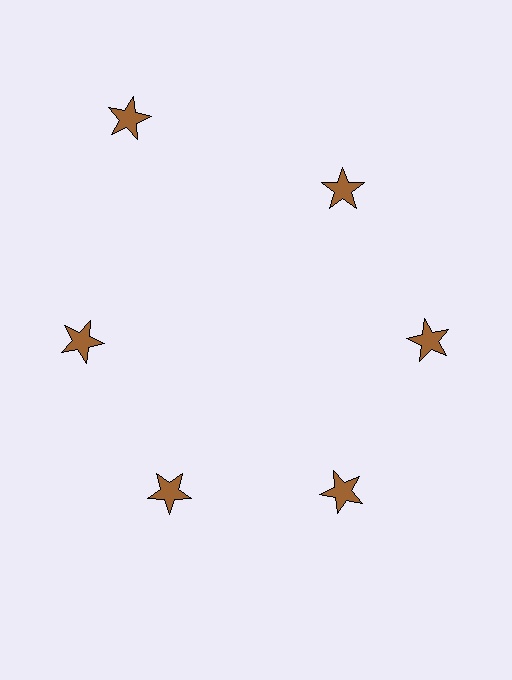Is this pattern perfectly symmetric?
No. The 6 brown stars are arranged in a ring, but one element near the 11 o'clock position is pushed outward from the center, breaking the 6-fold rotational symmetry.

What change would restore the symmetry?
The symmetry would be restored by moving it inward, back onto the ring so that all 6 stars sit at equal angles and equal distance from the center.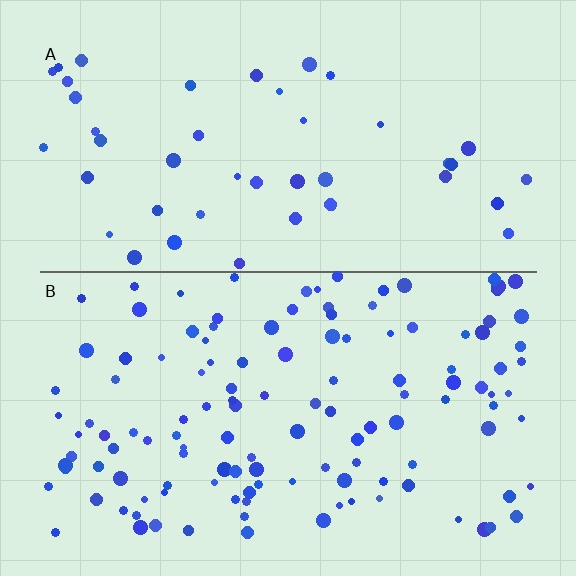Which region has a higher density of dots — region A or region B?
B (the bottom).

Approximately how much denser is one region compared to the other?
Approximately 2.9× — region B over region A.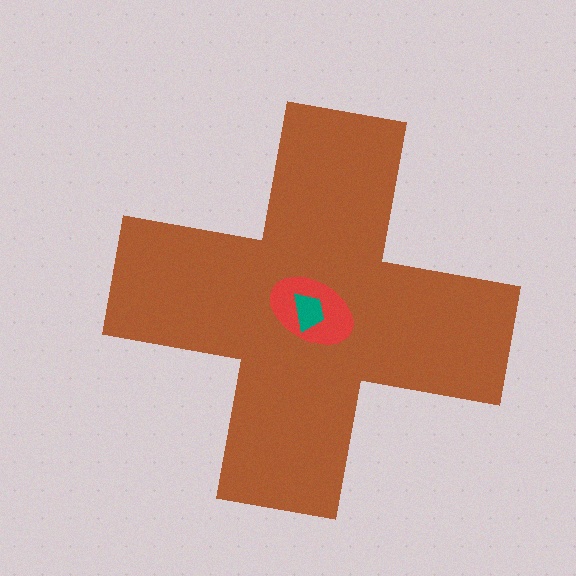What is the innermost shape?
The teal trapezoid.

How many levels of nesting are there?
3.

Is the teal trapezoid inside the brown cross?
Yes.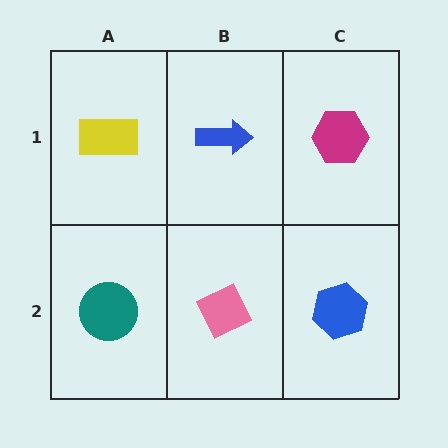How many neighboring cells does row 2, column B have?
3.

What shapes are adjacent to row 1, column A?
A teal circle (row 2, column A), a blue arrow (row 1, column B).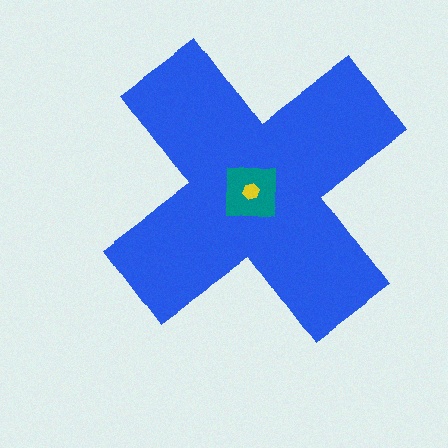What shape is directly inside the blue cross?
The teal square.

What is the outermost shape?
The blue cross.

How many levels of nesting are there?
3.